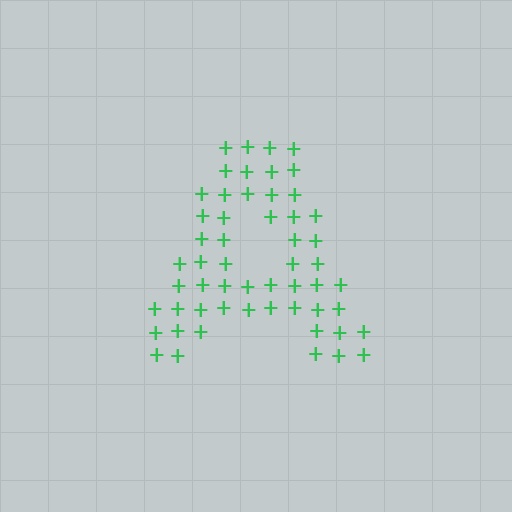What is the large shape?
The large shape is the letter A.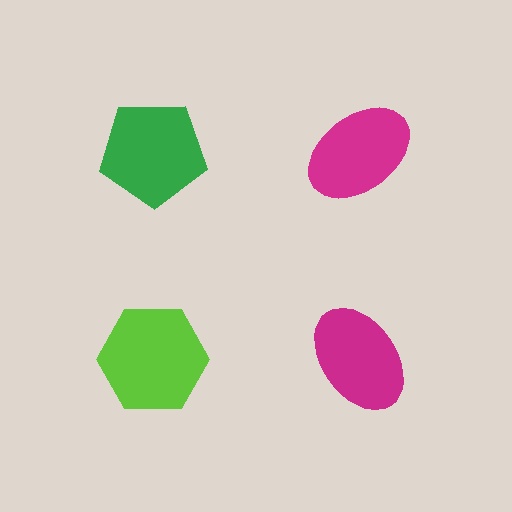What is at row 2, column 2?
A magenta ellipse.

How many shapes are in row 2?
2 shapes.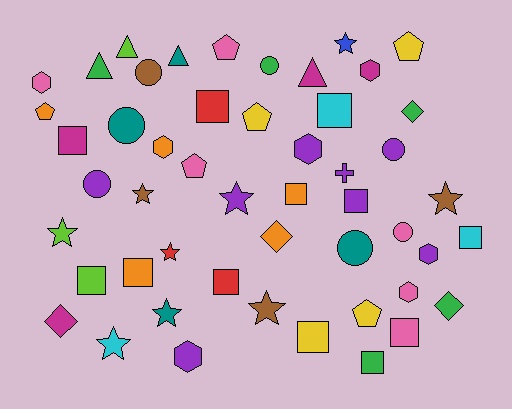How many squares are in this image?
There are 12 squares.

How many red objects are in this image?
There are 3 red objects.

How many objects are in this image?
There are 50 objects.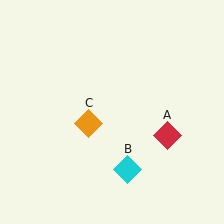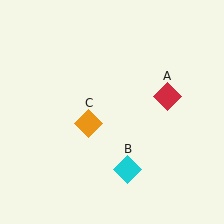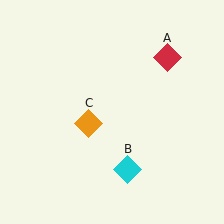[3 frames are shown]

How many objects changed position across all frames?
1 object changed position: red diamond (object A).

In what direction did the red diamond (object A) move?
The red diamond (object A) moved up.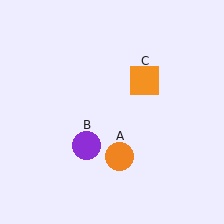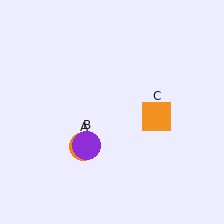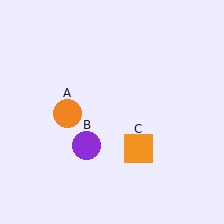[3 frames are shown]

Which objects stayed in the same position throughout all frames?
Purple circle (object B) remained stationary.